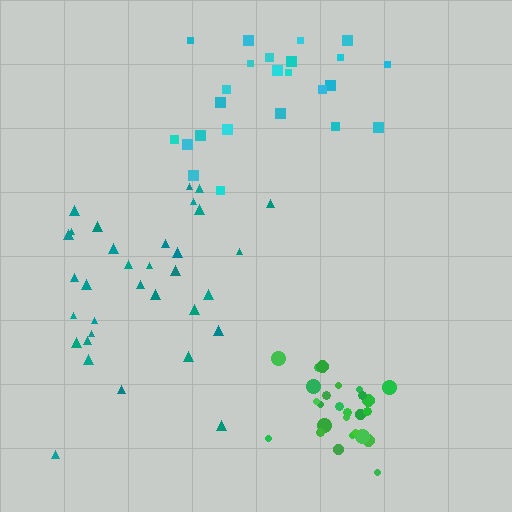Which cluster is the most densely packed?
Green.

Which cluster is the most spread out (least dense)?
Cyan.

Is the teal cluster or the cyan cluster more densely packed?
Teal.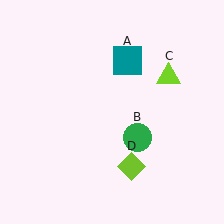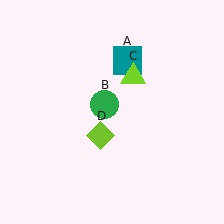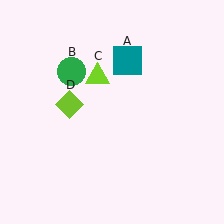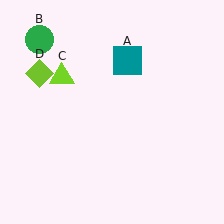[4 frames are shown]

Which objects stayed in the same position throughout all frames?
Teal square (object A) remained stationary.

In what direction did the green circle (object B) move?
The green circle (object B) moved up and to the left.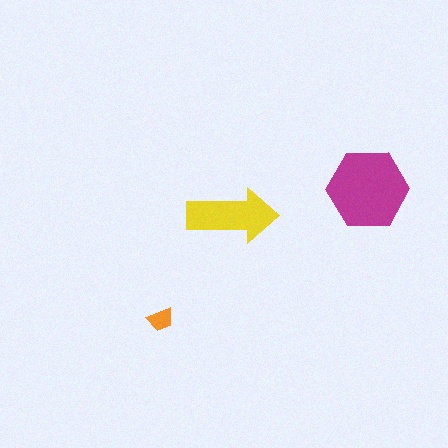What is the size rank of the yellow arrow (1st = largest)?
2nd.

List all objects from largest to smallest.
The magenta hexagon, the yellow arrow, the orange trapezoid.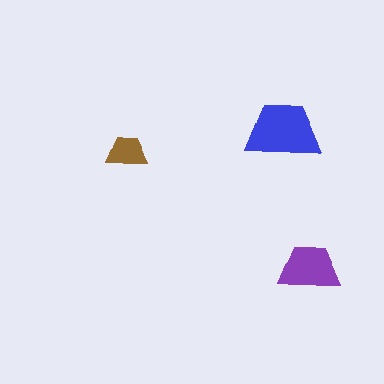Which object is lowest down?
The purple trapezoid is bottommost.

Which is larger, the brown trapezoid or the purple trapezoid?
The purple one.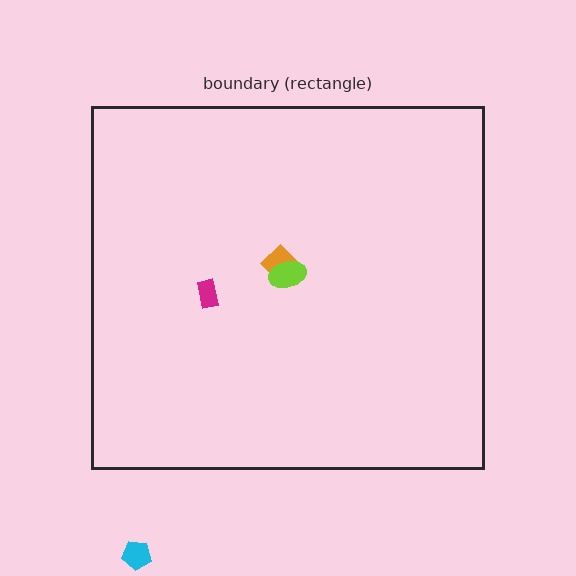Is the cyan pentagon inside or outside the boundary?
Outside.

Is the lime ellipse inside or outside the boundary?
Inside.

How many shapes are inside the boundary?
3 inside, 1 outside.